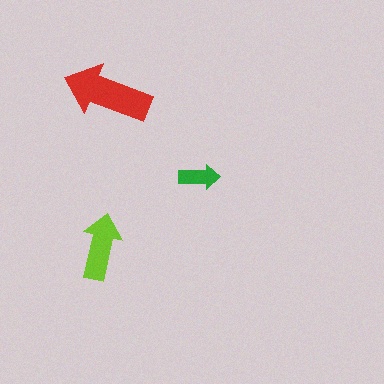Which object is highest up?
The red arrow is topmost.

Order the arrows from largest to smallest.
the red one, the lime one, the green one.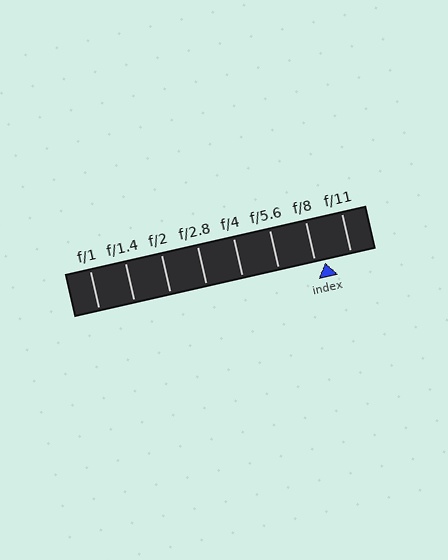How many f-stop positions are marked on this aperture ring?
There are 8 f-stop positions marked.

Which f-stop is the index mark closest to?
The index mark is closest to f/8.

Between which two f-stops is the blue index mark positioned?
The index mark is between f/8 and f/11.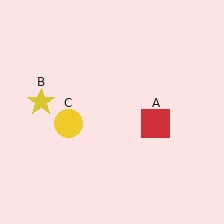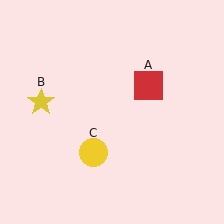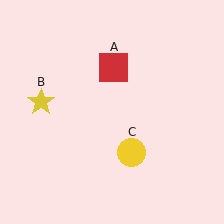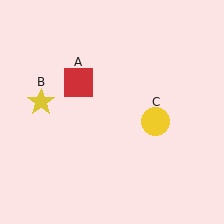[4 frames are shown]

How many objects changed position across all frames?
2 objects changed position: red square (object A), yellow circle (object C).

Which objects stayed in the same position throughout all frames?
Yellow star (object B) remained stationary.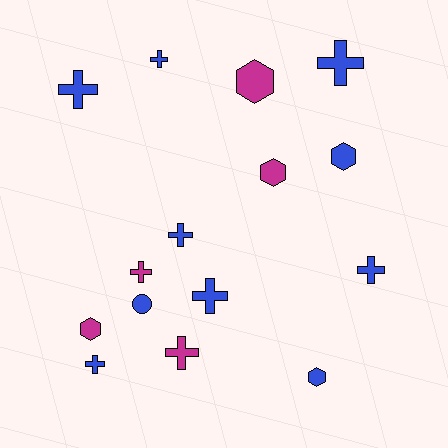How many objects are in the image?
There are 15 objects.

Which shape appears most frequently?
Cross, with 9 objects.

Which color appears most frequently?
Blue, with 10 objects.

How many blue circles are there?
There is 1 blue circle.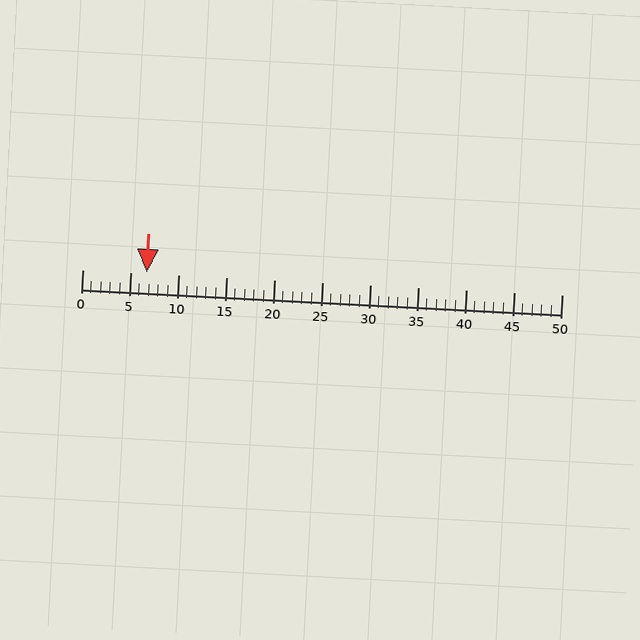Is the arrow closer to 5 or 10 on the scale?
The arrow is closer to 5.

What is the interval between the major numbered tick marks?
The major tick marks are spaced 5 units apart.